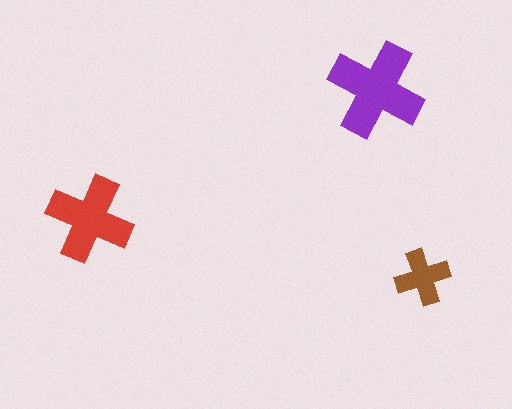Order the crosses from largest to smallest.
the purple one, the red one, the brown one.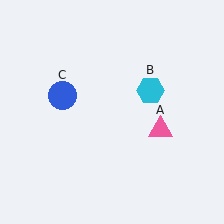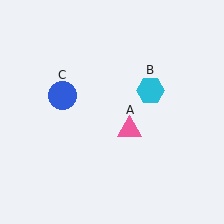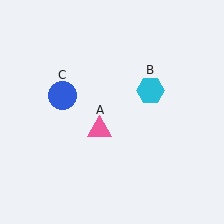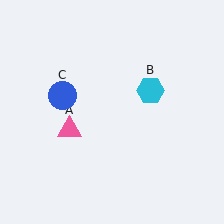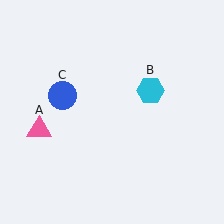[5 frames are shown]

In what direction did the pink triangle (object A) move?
The pink triangle (object A) moved left.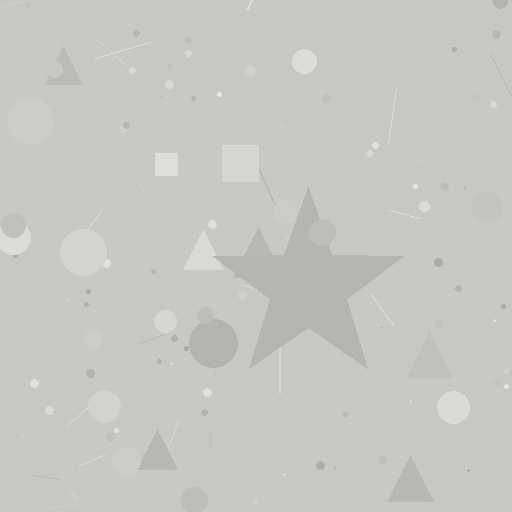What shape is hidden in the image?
A star is hidden in the image.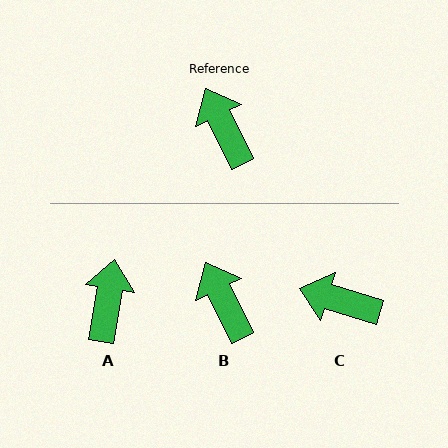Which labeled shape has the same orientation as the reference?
B.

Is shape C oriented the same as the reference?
No, it is off by about 47 degrees.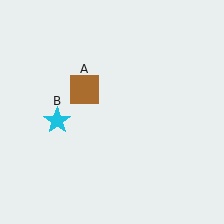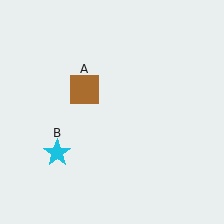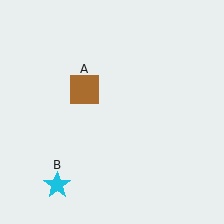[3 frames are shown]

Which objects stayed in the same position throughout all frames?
Brown square (object A) remained stationary.